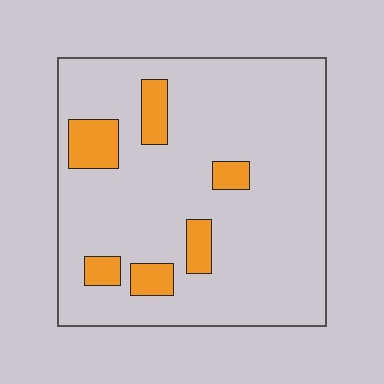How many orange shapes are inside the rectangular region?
6.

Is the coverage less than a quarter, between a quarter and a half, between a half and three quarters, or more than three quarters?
Less than a quarter.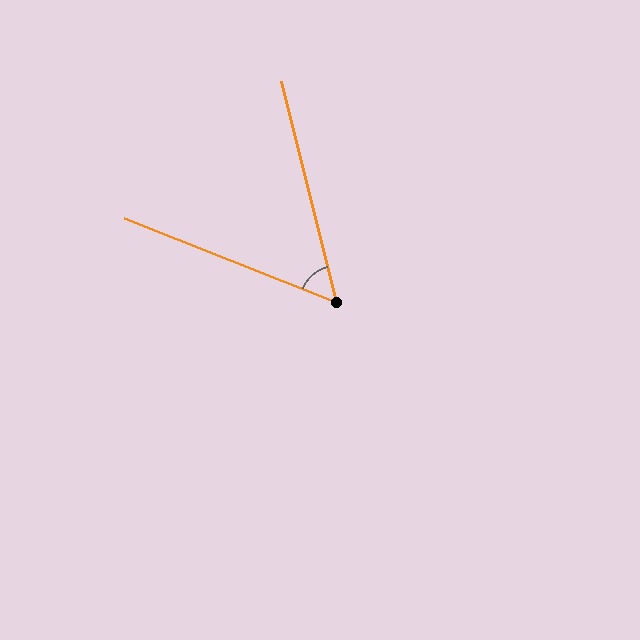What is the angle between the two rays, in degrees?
Approximately 54 degrees.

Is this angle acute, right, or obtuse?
It is acute.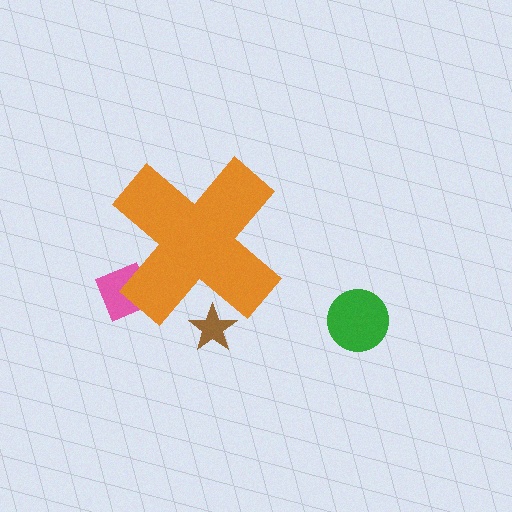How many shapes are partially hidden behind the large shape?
2 shapes are partially hidden.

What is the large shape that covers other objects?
An orange cross.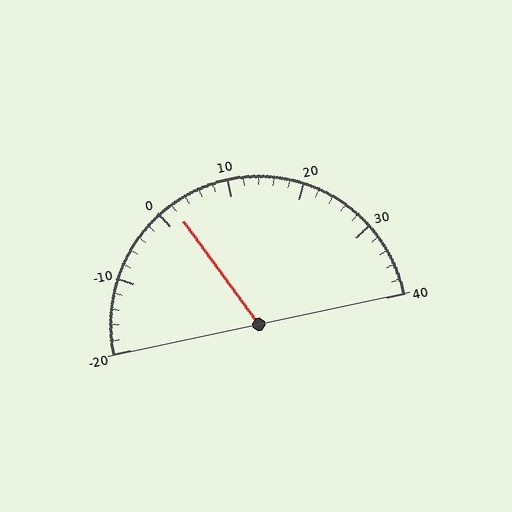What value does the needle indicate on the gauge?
The needle indicates approximately 2.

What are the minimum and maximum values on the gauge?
The gauge ranges from -20 to 40.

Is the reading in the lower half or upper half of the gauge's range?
The reading is in the lower half of the range (-20 to 40).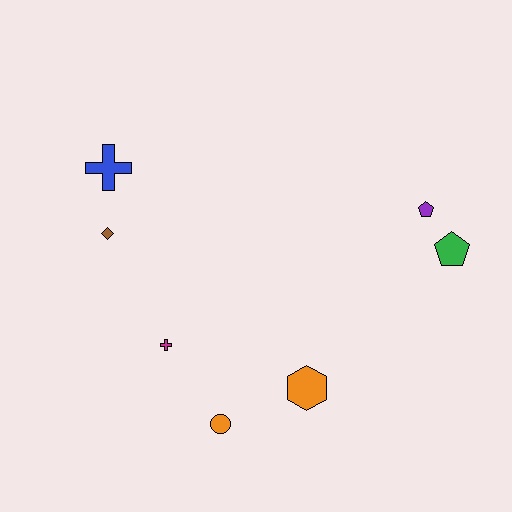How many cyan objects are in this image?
There are no cyan objects.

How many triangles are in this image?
There are no triangles.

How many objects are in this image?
There are 7 objects.